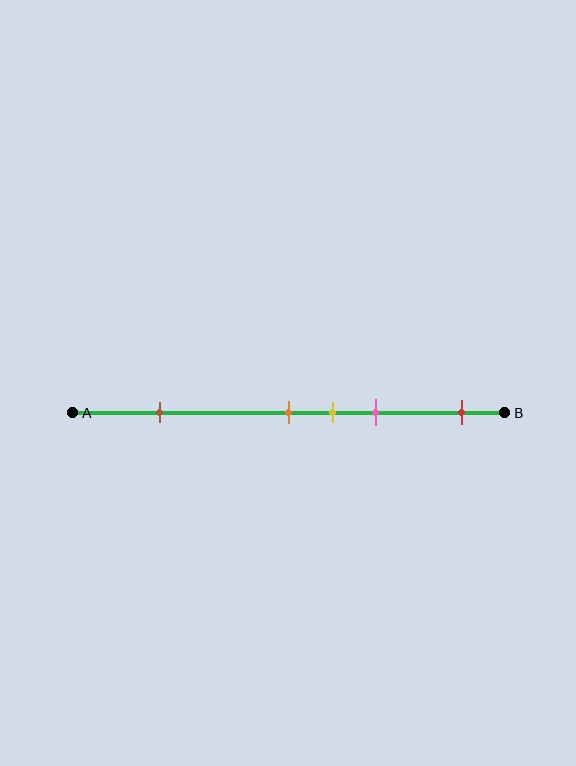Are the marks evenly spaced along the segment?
No, the marks are not evenly spaced.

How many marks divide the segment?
There are 5 marks dividing the segment.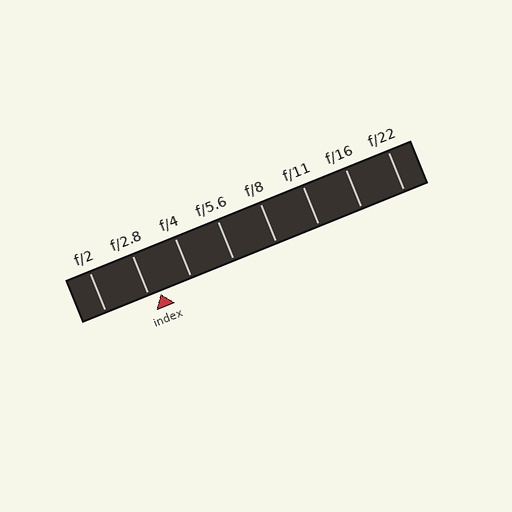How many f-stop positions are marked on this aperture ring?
There are 8 f-stop positions marked.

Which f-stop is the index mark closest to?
The index mark is closest to f/2.8.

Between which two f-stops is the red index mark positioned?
The index mark is between f/2.8 and f/4.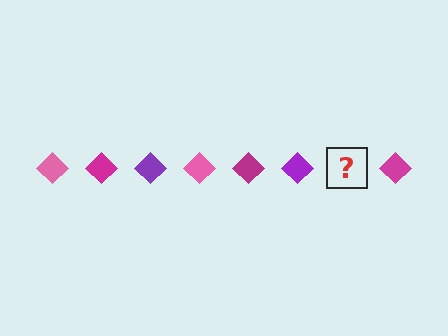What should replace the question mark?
The question mark should be replaced with a pink diamond.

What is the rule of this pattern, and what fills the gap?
The rule is that the pattern cycles through pink, magenta, purple diamonds. The gap should be filled with a pink diamond.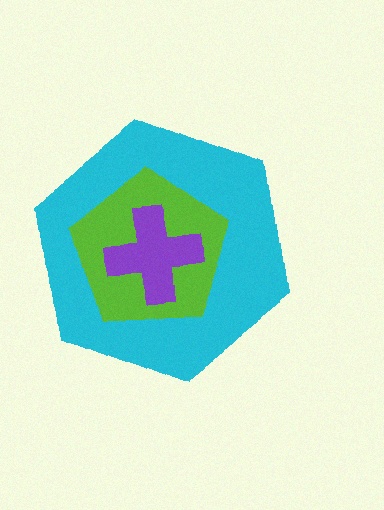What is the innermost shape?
The purple cross.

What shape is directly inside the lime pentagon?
The purple cross.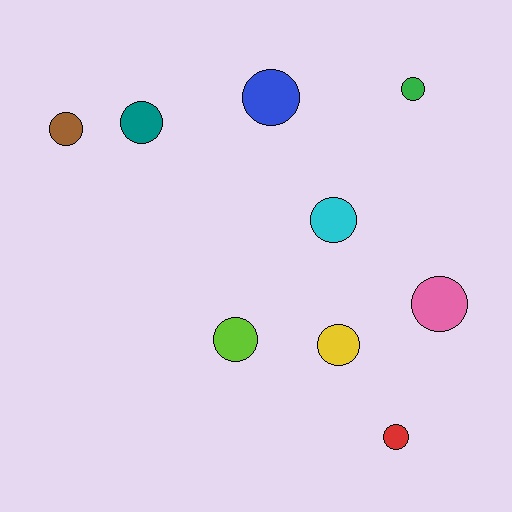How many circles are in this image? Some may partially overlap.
There are 9 circles.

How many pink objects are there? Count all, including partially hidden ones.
There is 1 pink object.